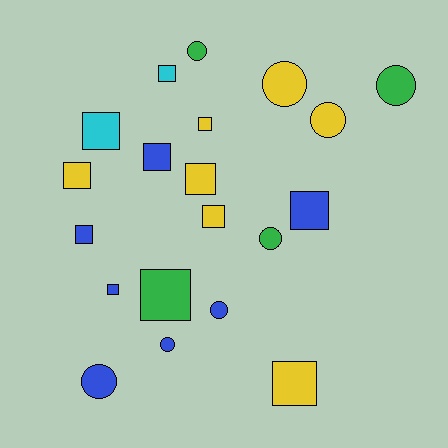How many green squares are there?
There is 1 green square.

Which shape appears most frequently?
Square, with 12 objects.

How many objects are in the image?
There are 20 objects.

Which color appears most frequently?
Yellow, with 7 objects.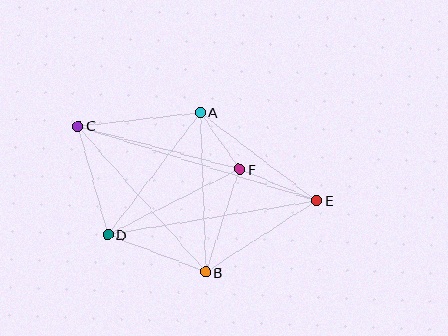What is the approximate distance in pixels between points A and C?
The distance between A and C is approximately 123 pixels.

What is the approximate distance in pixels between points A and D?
The distance between A and D is approximately 154 pixels.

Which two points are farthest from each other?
Points C and E are farthest from each other.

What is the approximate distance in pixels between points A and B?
The distance between A and B is approximately 160 pixels.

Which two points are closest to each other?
Points A and F are closest to each other.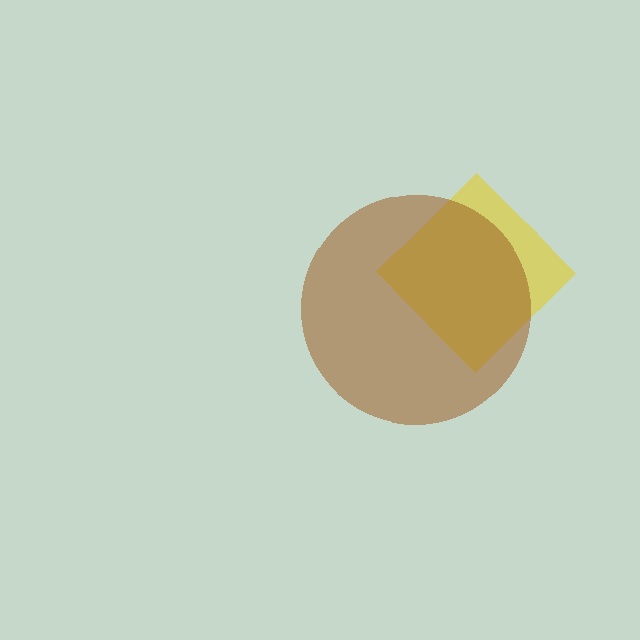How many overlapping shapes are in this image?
There are 2 overlapping shapes in the image.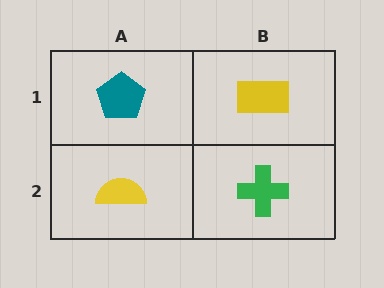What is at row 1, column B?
A yellow rectangle.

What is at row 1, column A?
A teal pentagon.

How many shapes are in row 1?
2 shapes.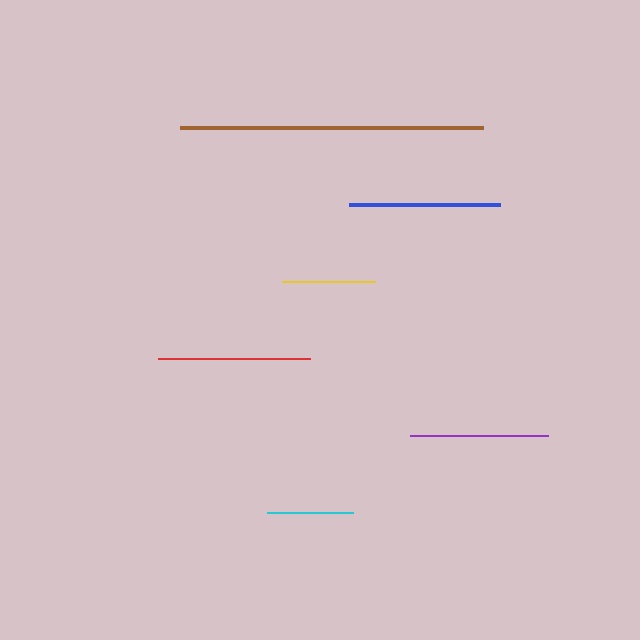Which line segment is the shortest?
The cyan line is the shortest at approximately 86 pixels.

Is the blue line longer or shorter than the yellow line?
The blue line is longer than the yellow line.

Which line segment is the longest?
The brown line is the longest at approximately 302 pixels.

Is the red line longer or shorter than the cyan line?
The red line is longer than the cyan line.